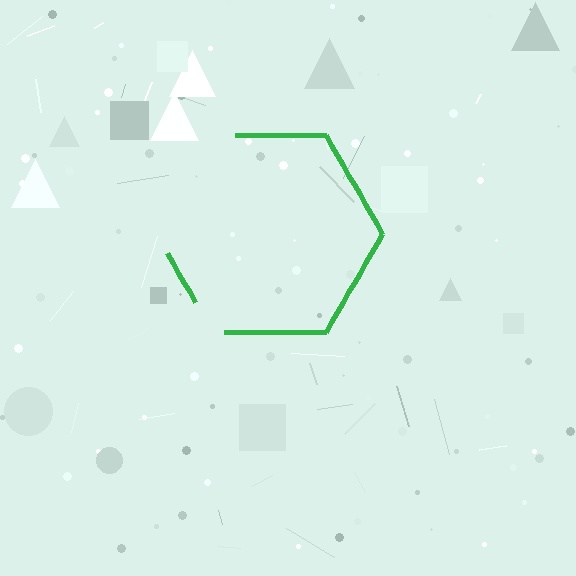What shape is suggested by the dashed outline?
The dashed outline suggests a hexagon.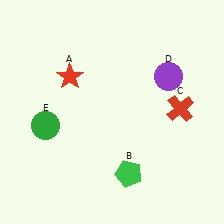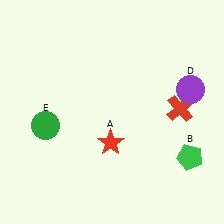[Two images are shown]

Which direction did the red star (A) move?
The red star (A) moved down.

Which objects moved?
The objects that moved are: the red star (A), the green pentagon (B), the purple circle (D).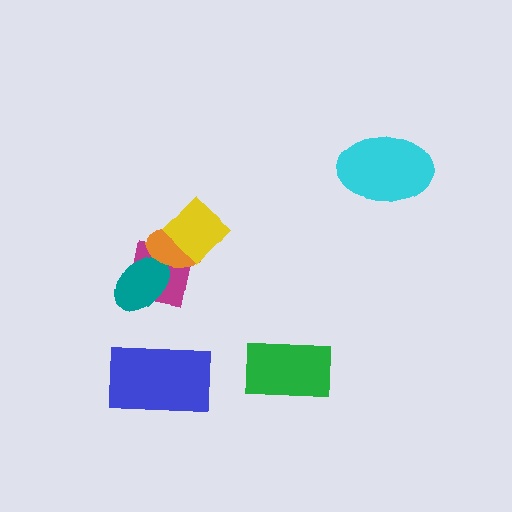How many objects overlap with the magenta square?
3 objects overlap with the magenta square.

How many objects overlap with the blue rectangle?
0 objects overlap with the blue rectangle.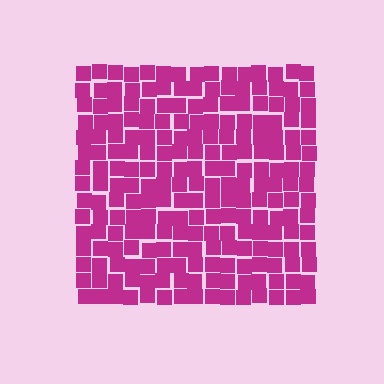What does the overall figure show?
The overall figure shows a square.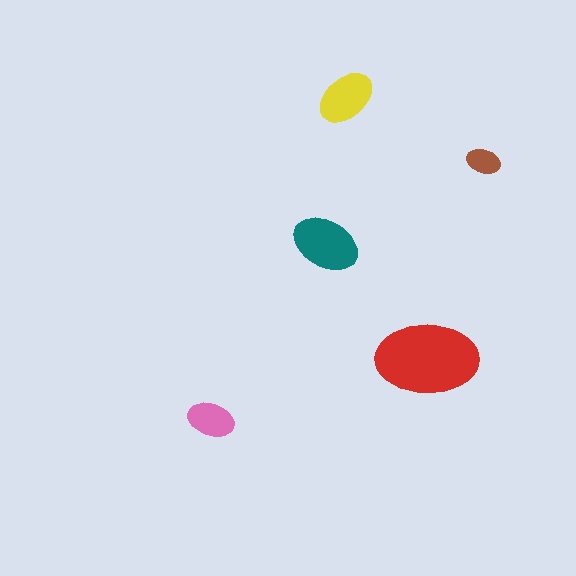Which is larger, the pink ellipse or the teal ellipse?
The teal one.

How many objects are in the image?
There are 5 objects in the image.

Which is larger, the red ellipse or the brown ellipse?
The red one.